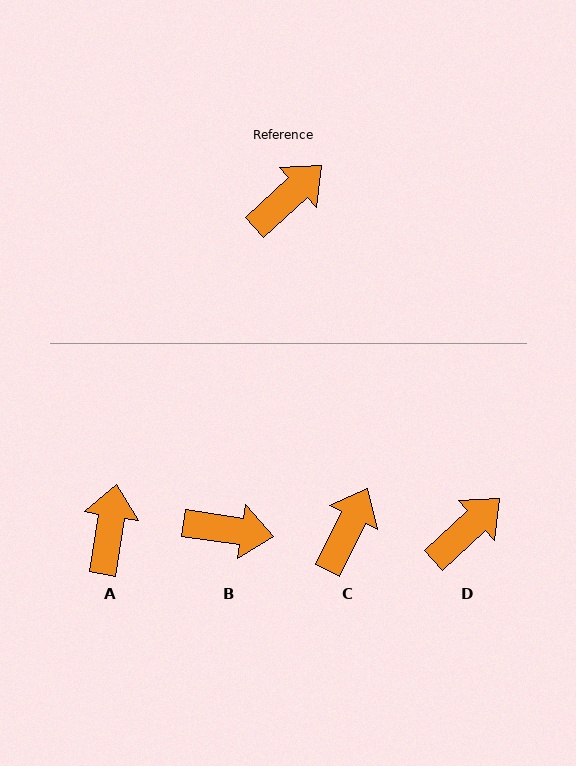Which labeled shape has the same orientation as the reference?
D.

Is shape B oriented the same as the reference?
No, it is off by about 51 degrees.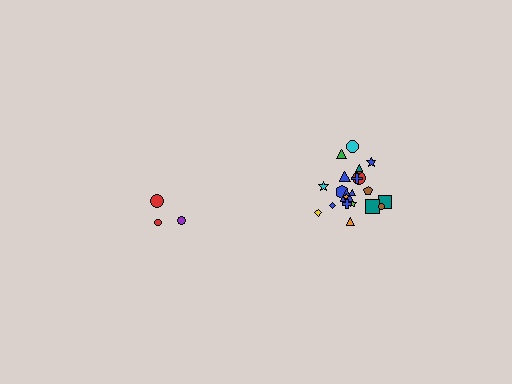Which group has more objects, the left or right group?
The right group.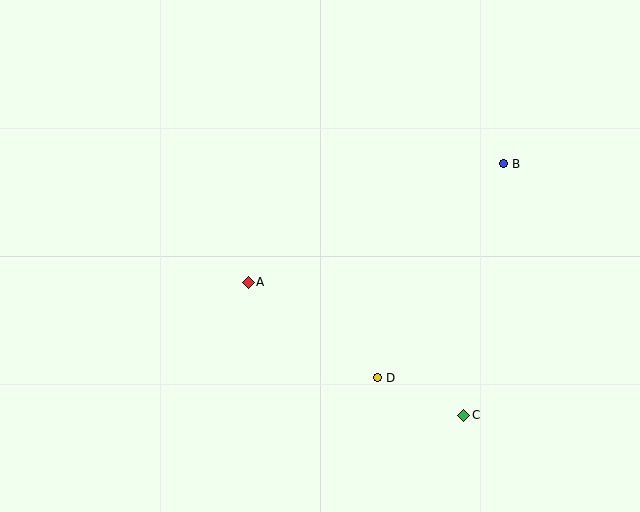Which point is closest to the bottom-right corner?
Point C is closest to the bottom-right corner.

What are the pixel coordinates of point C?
Point C is at (464, 415).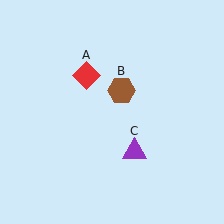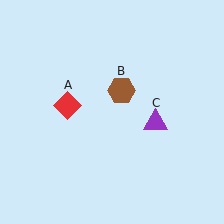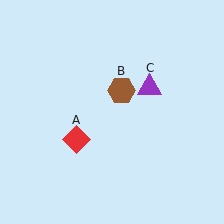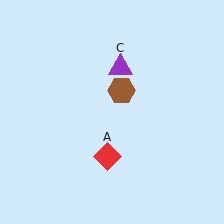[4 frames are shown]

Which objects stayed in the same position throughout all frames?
Brown hexagon (object B) remained stationary.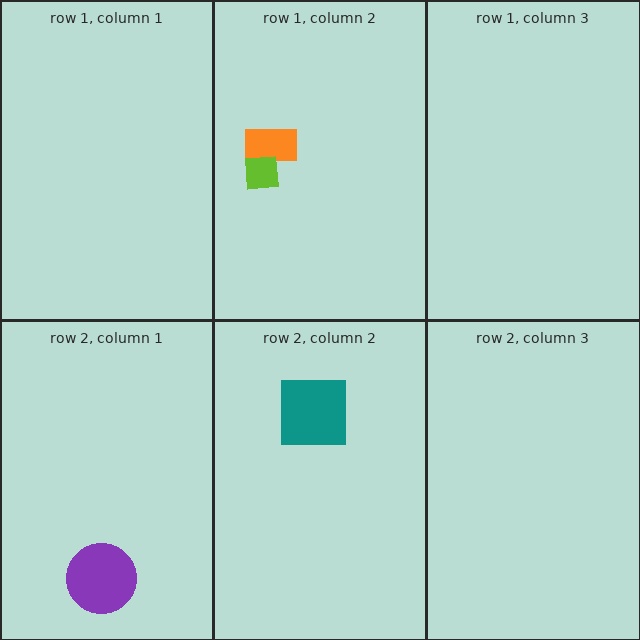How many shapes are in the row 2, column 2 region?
1.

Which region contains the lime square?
The row 1, column 2 region.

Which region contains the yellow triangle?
The row 2, column 1 region.